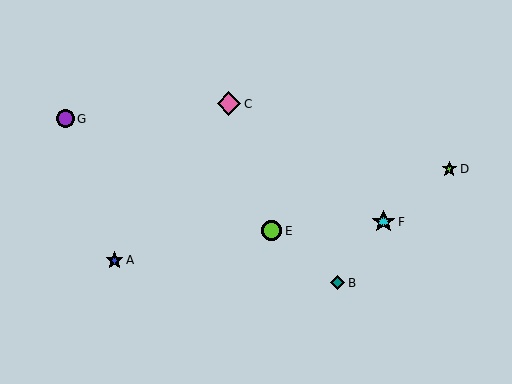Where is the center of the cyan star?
The center of the cyan star is at (384, 222).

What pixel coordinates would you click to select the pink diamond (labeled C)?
Click at (229, 104) to select the pink diamond C.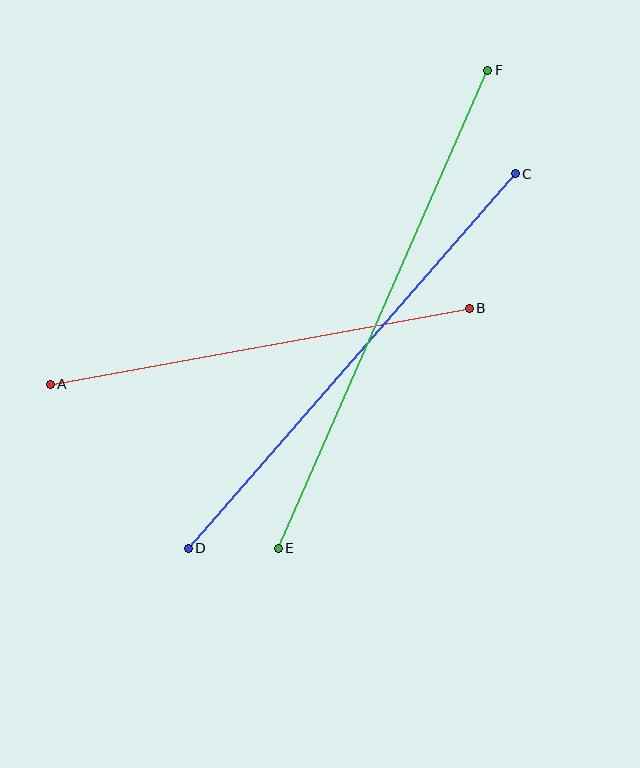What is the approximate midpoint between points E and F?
The midpoint is at approximately (383, 309) pixels.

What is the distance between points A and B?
The distance is approximately 426 pixels.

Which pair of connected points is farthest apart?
Points E and F are farthest apart.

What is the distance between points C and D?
The distance is approximately 497 pixels.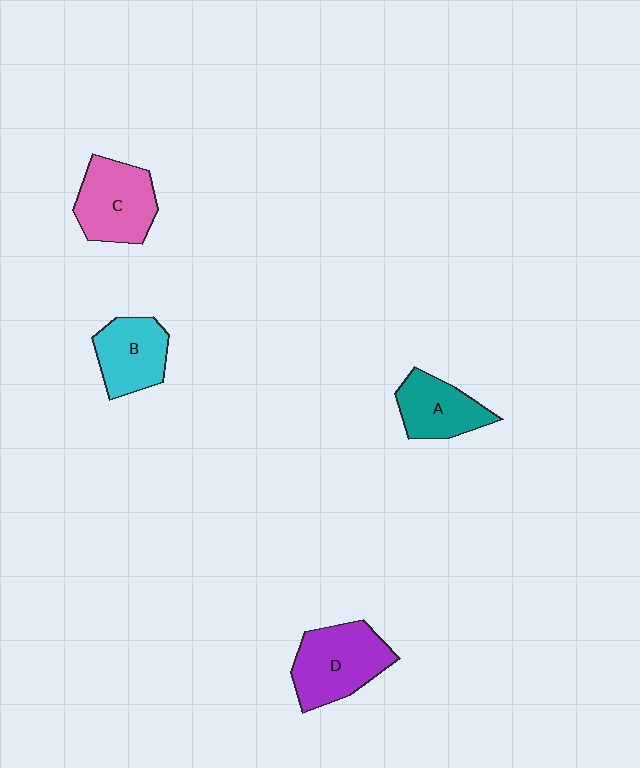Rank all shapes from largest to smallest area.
From largest to smallest: D (purple), C (pink), B (cyan), A (teal).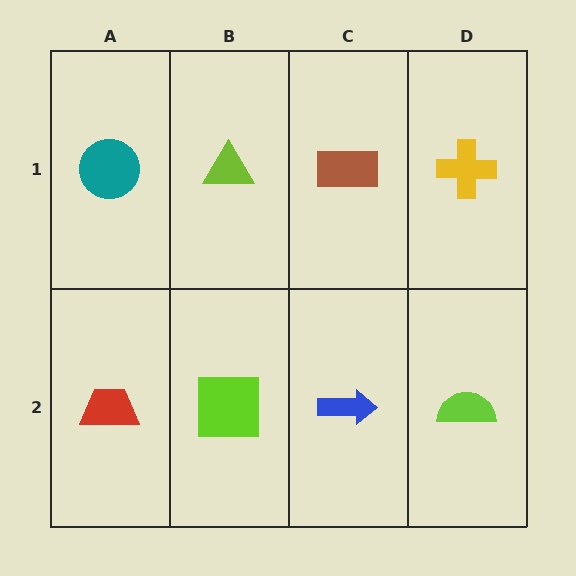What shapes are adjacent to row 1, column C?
A blue arrow (row 2, column C), a lime triangle (row 1, column B), a yellow cross (row 1, column D).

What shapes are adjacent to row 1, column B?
A lime square (row 2, column B), a teal circle (row 1, column A), a brown rectangle (row 1, column C).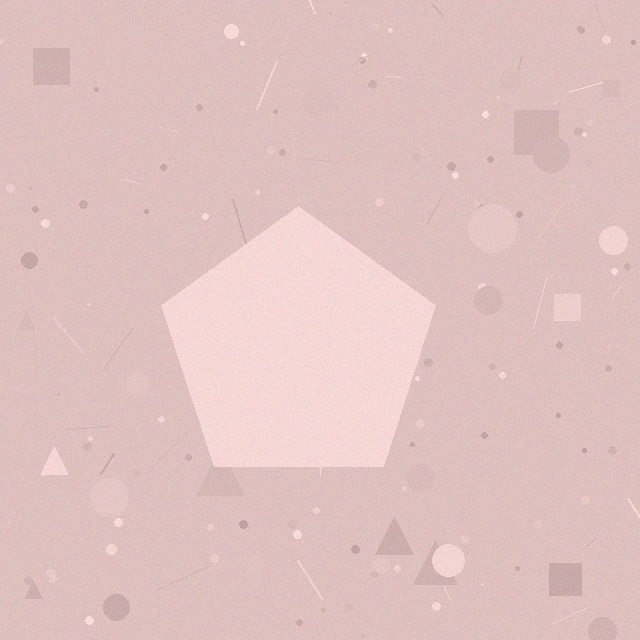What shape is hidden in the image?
A pentagon is hidden in the image.